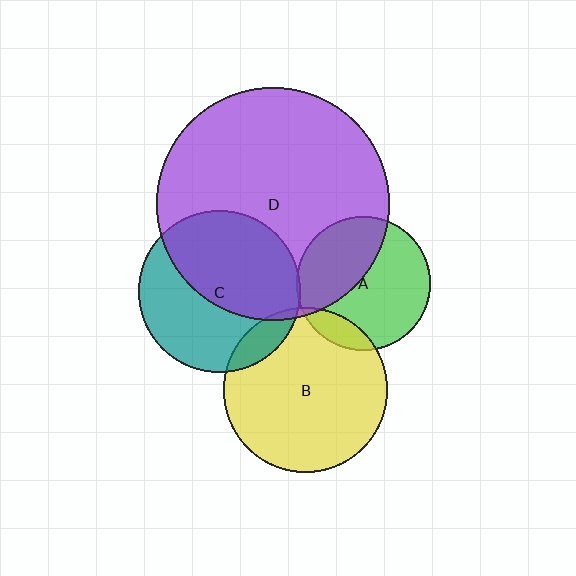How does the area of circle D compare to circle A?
Approximately 3.0 times.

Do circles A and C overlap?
Yes.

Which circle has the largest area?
Circle D (purple).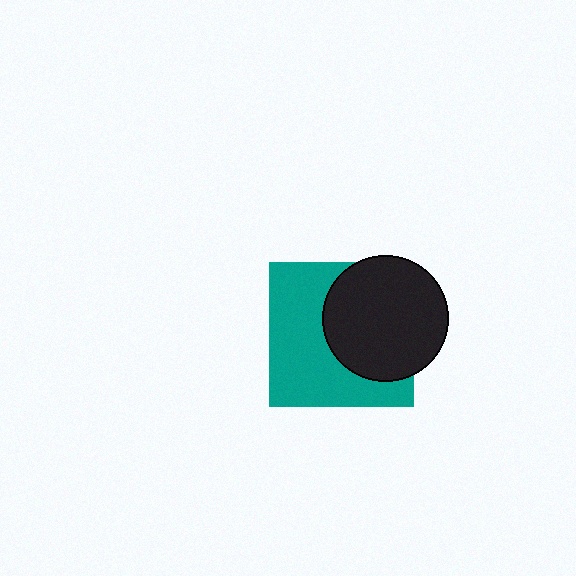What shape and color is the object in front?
The object in front is a black circle.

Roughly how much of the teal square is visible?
About half of it is visible (roughly 55%).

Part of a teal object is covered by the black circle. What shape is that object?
It is a square.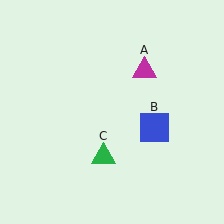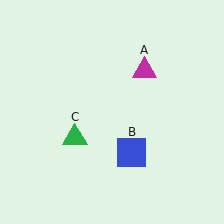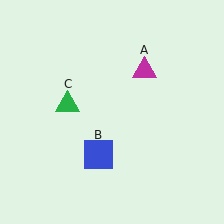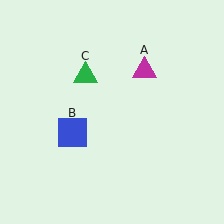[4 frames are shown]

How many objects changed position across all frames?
2 objects changed position: blue square (object B), green triangle (object C).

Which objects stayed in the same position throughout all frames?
Magenta triangle (object A) remained stationary.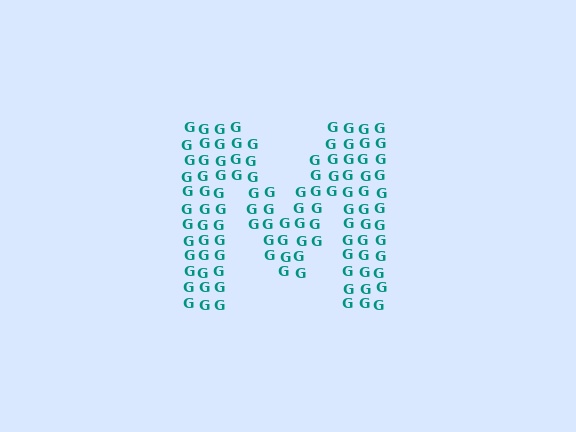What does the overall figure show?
The overall figure shows the letter M.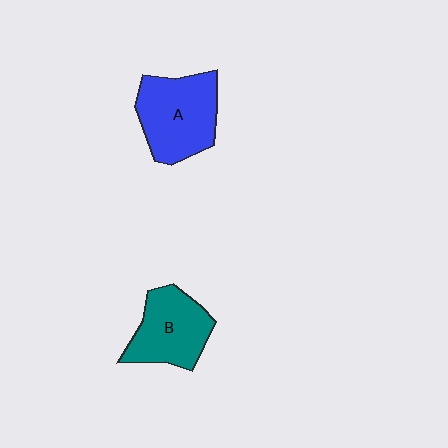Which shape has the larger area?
Shape A (blue).